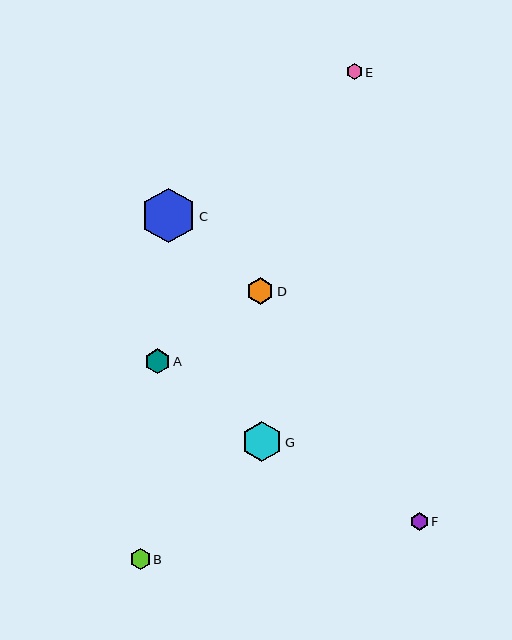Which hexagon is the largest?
Hexagon C is the largest with a size of approximately 55 pixels.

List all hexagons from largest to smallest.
From largest to smallest: C, G, D, A, B, F, E.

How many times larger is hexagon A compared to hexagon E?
Hexagon A is approximately 1.6 times the size of hexagon E.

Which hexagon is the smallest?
Hexagon E is the smallest with a size of approximately 16 pixels.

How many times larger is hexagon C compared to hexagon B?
Hexagon C is approximately 2.6 times the size of hexagon B.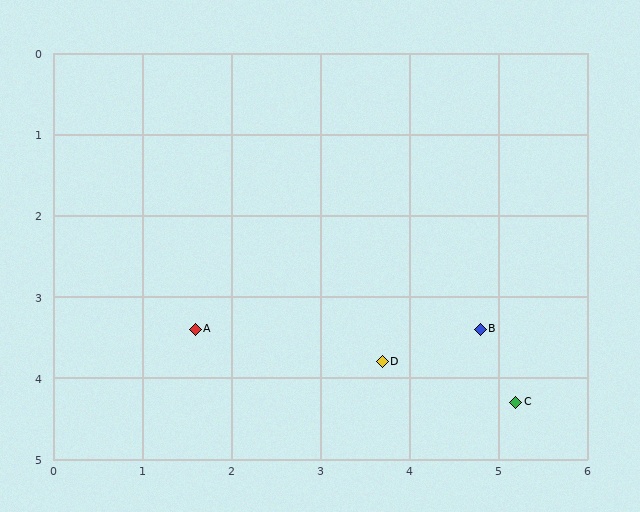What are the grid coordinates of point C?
Point C is at approximately (5.2, 4.3).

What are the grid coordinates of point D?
Point D is at approximately (3.7, 3.8).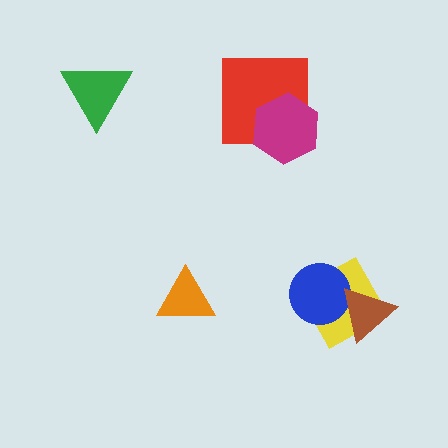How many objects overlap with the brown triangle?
2 objects overlap with the brown triangle.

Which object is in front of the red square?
The magenta hexagon is in front of the red square.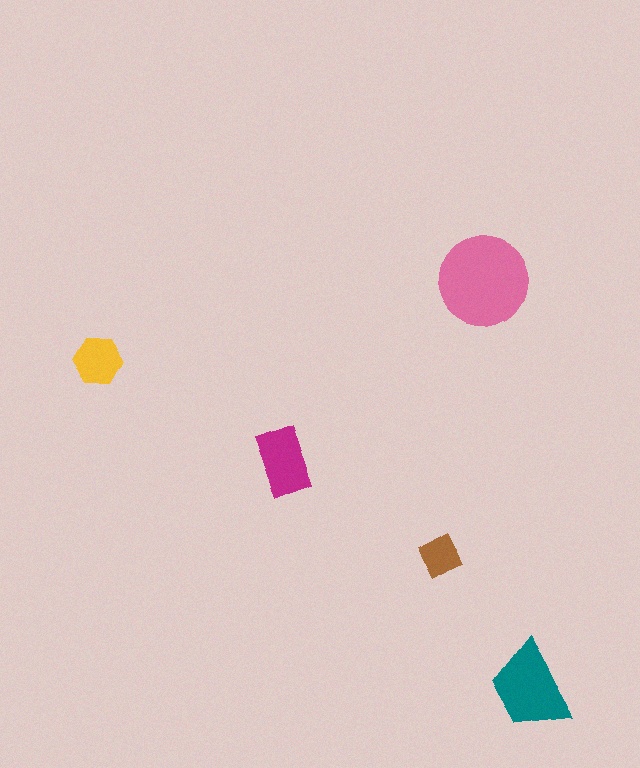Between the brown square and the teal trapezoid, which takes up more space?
The teal trapezoid.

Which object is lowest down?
The teal trapezoid is bottommost.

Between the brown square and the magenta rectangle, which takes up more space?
The magenta rectangle.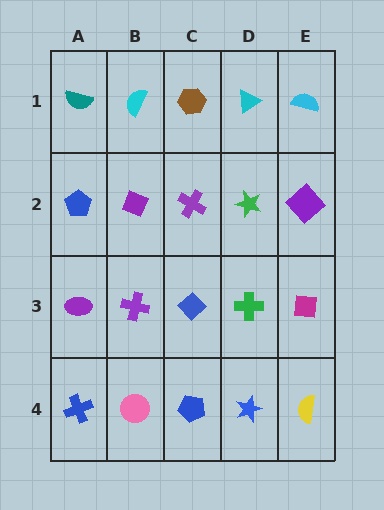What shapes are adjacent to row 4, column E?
A magenta square (row 3, column E), a blue star (row 4, column D).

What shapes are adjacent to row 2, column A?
A teal semicircle (row 1, column A), a purple ellipse (row 3, column A), a purple diamond (row 2, column B).